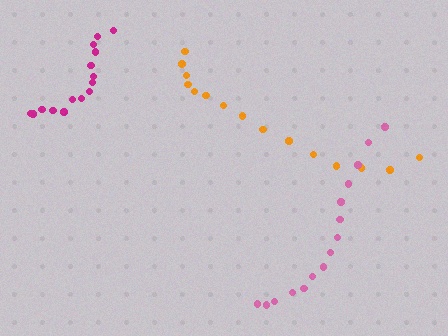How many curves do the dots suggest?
There are 3 distinct paths.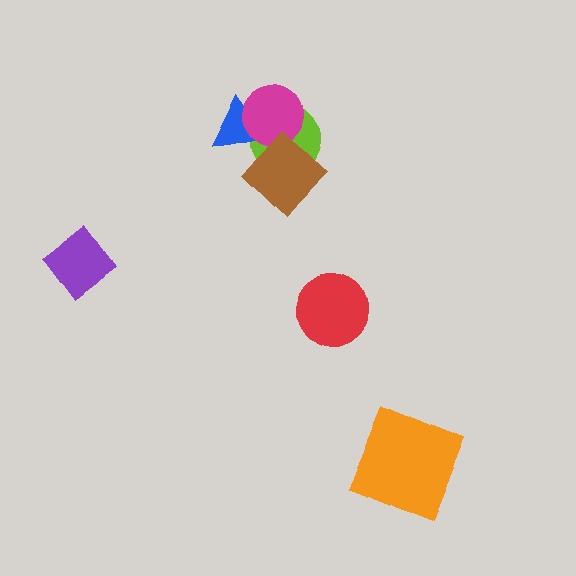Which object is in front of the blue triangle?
The magenta circle is in front of the blue triangle.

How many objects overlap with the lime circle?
3 objects overlap with the lime circle.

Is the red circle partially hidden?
No, no other shape covers it.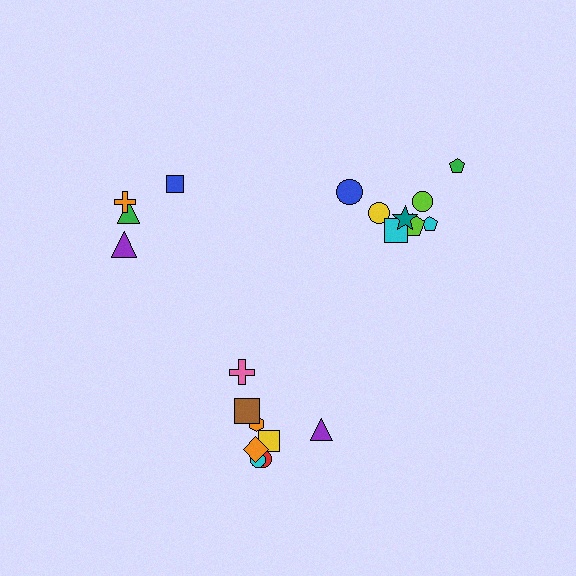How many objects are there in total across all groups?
There are 20 objects.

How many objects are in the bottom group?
There are 8 objects.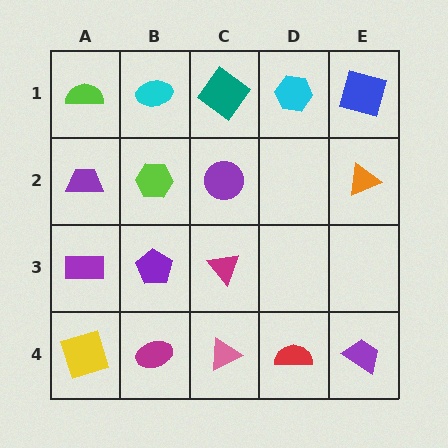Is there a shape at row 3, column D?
No, that cell is empty.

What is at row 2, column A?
A purple trapezoid.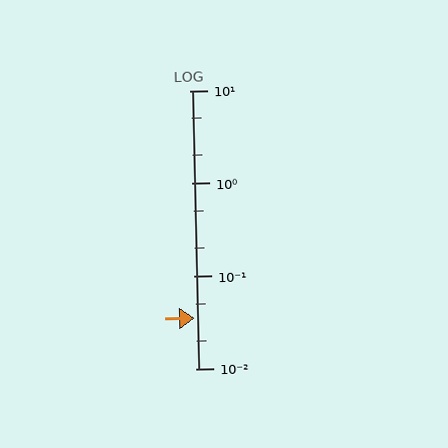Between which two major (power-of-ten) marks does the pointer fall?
The pointer is between 0.01 and 0.1.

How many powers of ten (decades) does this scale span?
The scale spans 3 decades, from 0.01 to 10.